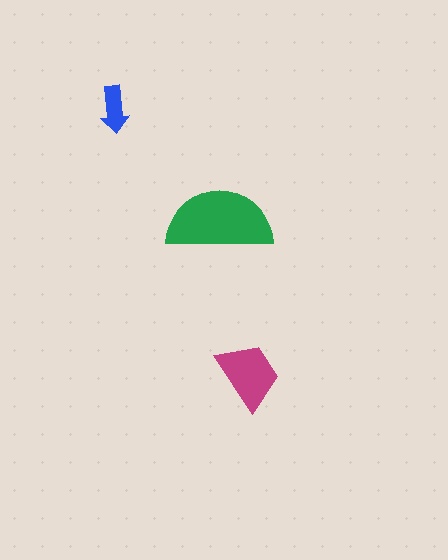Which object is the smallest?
The blue arrow.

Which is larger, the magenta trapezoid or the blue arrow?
The magenta trapezoid.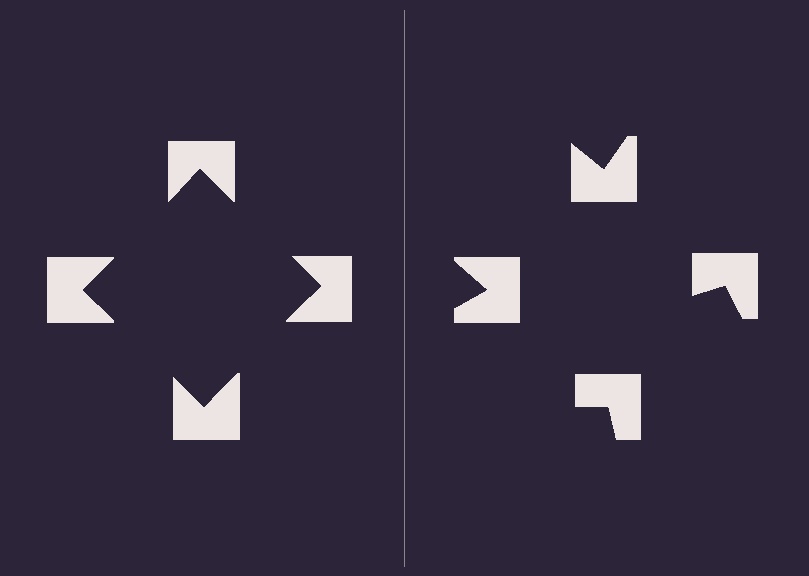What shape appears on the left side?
An illusory square.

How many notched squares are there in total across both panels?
8 — 4 on each side.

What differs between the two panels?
The notched squares are positioned identically on both sides; only the wedge orientations differ. On the left they align to a square; on the right they are misaligned.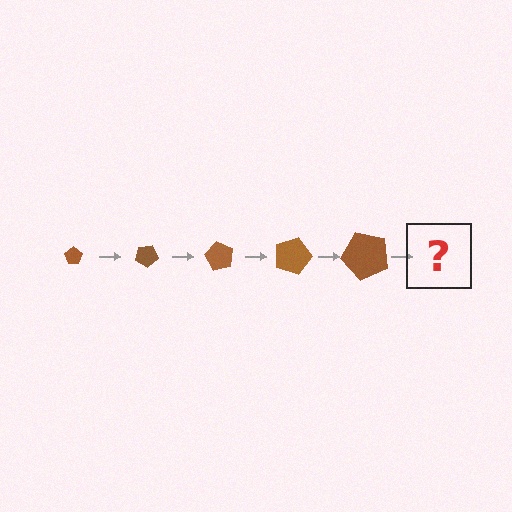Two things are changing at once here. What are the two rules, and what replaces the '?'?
The two rules are that the pentagon grows larger each step and it rotates 30 degrees each step. The '?' should be a pentagon, larger than the previous one and rotated 150 degrees from the start.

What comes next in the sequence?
The next element should be a pentagon, larger than the previous one and rotated 150 degrees from the start.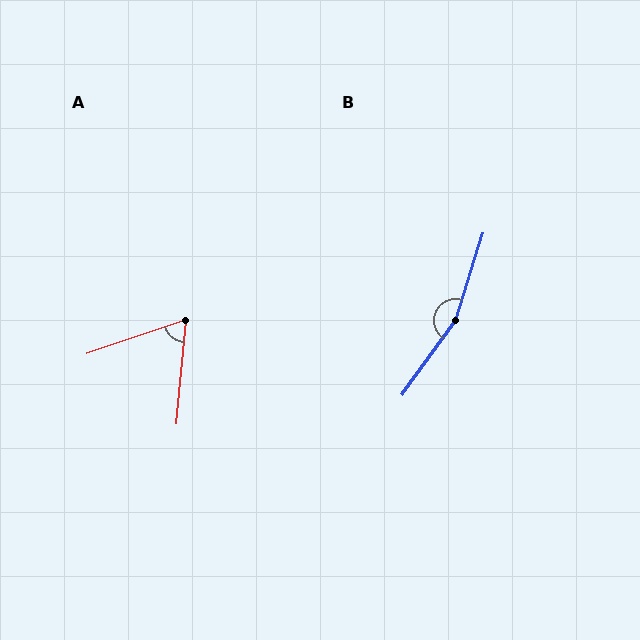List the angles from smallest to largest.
A (66°), B (162°).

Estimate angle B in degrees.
Approximately 162 degrees.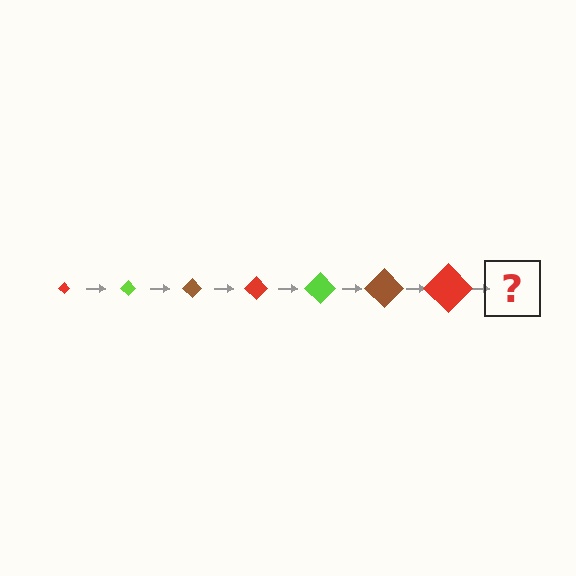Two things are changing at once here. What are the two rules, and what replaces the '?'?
The two rules are that the diamond grows larger each step and the color cycles through red, lime, and brown. The '?' should be a lime diamond, larger than the previous one.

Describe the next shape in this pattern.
It should be a lime diamond, larger than the previous one.